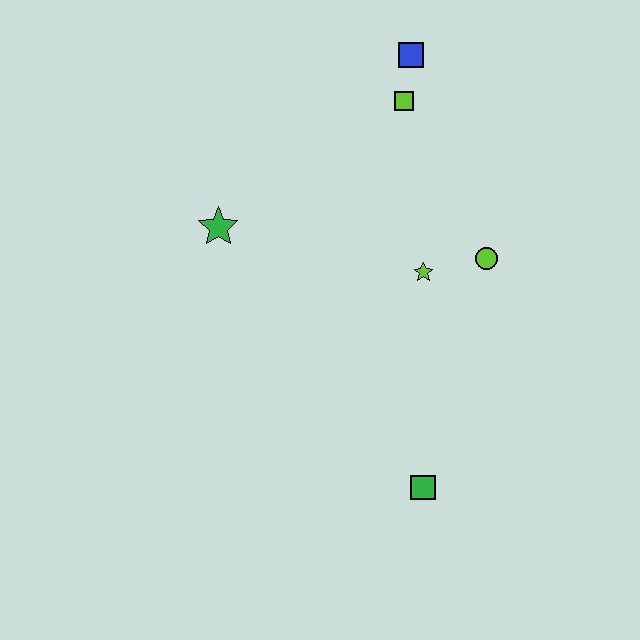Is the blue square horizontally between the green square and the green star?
Yes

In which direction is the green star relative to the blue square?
The green star is to the left of the blue square.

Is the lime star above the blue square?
No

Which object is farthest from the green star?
The green square is farthest from the green star.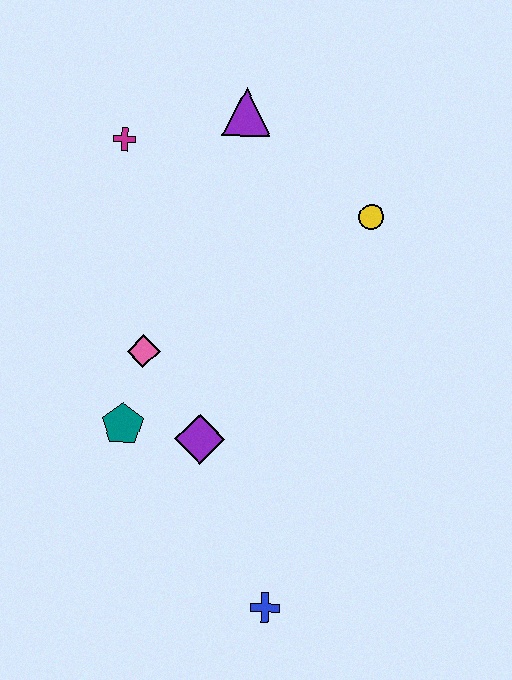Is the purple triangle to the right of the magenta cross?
Yes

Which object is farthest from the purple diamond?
The purple triangle is farthest from the purple diamond.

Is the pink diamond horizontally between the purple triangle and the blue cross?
No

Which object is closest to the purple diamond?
The teal pentagon is closest to the purple diamond.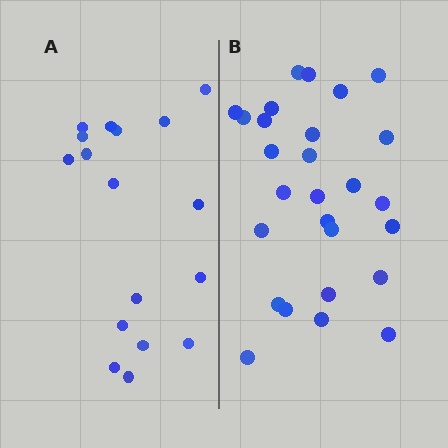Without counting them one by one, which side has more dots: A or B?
Region B (the right region) has more dots.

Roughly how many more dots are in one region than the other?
Region B has roughly 10 or so more dots than region A.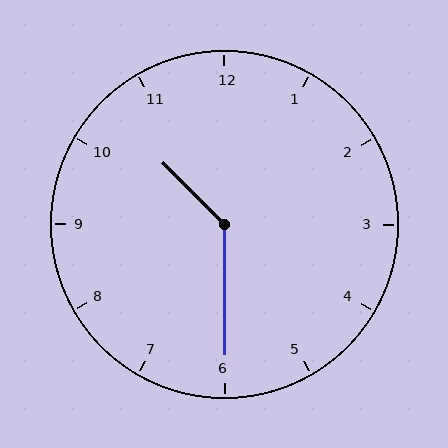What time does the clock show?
10:30.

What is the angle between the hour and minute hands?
Approximately 135 degrees.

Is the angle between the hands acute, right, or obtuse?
It is obtuse.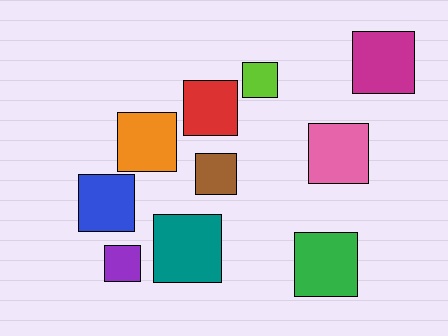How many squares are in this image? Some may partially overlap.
There are 10 squares.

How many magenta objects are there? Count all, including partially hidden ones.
There is 1 magenta object.